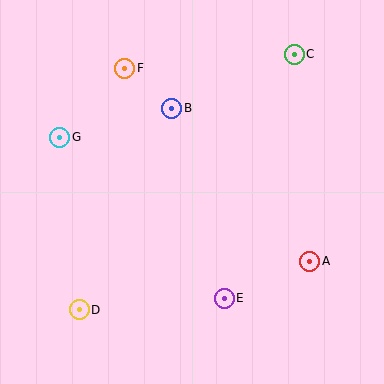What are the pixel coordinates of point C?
Point C is at (294, 54).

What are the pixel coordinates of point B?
Point B is at (172, 108).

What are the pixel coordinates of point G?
Point G is at (60, 137).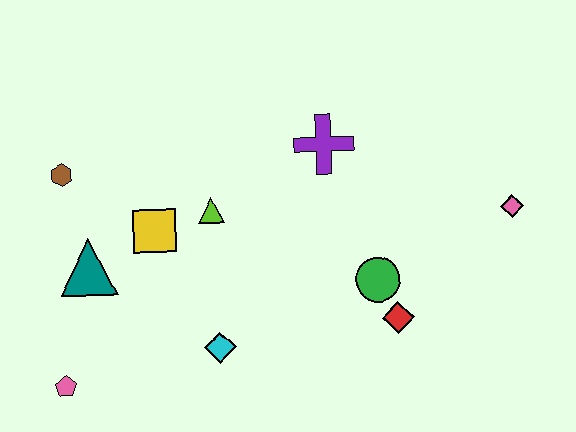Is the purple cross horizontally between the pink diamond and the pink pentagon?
Yes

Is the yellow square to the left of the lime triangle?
Yes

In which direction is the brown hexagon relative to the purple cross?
The brown hexagon is to the left of the purple cross.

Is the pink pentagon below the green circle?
Yes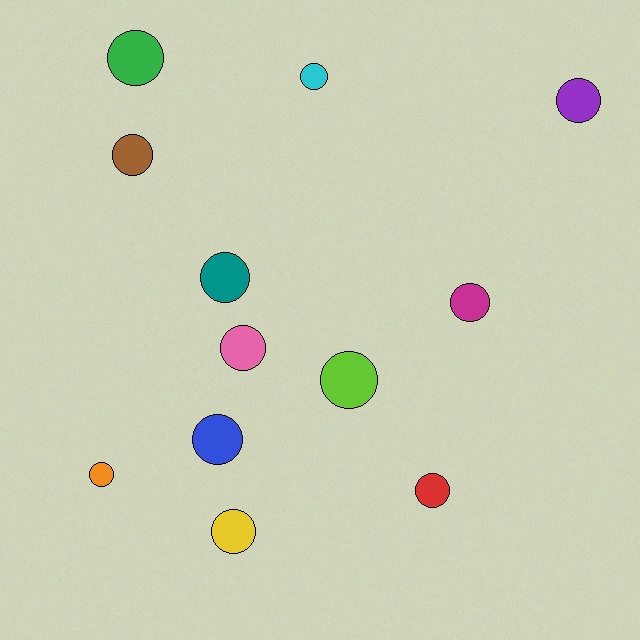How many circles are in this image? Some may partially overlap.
There are 12 circles.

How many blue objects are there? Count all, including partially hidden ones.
There is 1 blue object.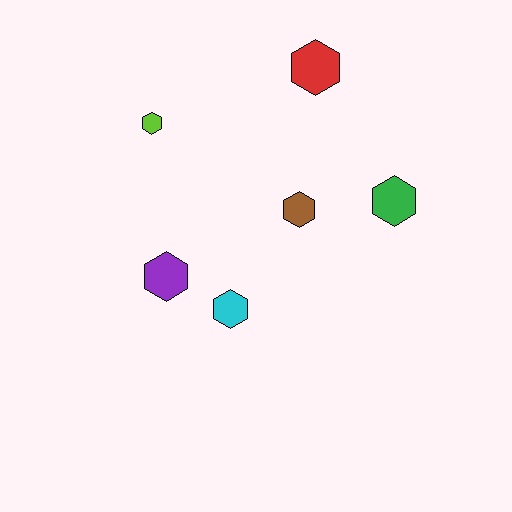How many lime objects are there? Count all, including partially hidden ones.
There is 1 lime object.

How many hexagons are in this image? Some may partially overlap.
There are 6 hexagons.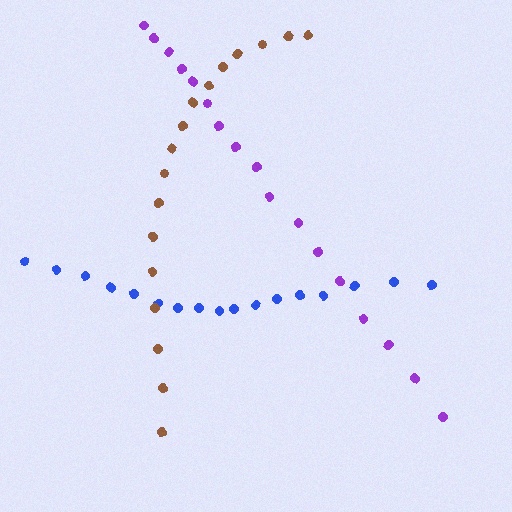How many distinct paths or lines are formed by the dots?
There are 3 distinct paths.